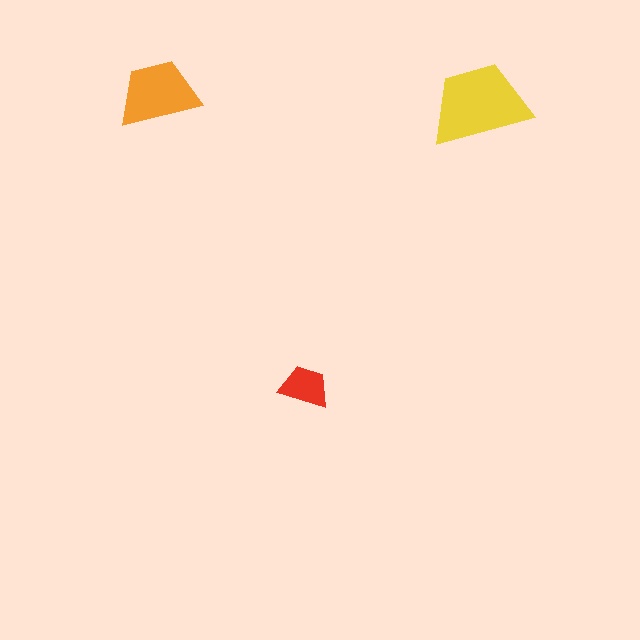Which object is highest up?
The orange trapezoid is topmost.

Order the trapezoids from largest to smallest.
the yellow one, the orange one, the red one.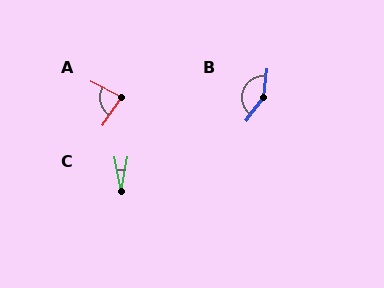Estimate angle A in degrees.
Approximately 82 degrees.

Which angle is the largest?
B, at approximately 150 degrees.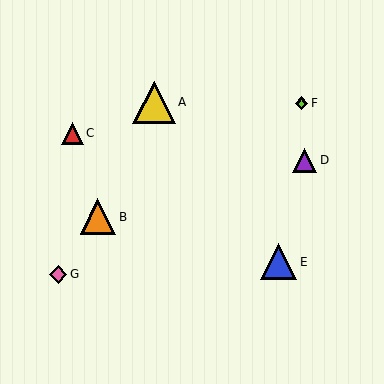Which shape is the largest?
The yellow triangle (labeled A) is the largest.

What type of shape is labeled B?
Shape B is an orange triangle.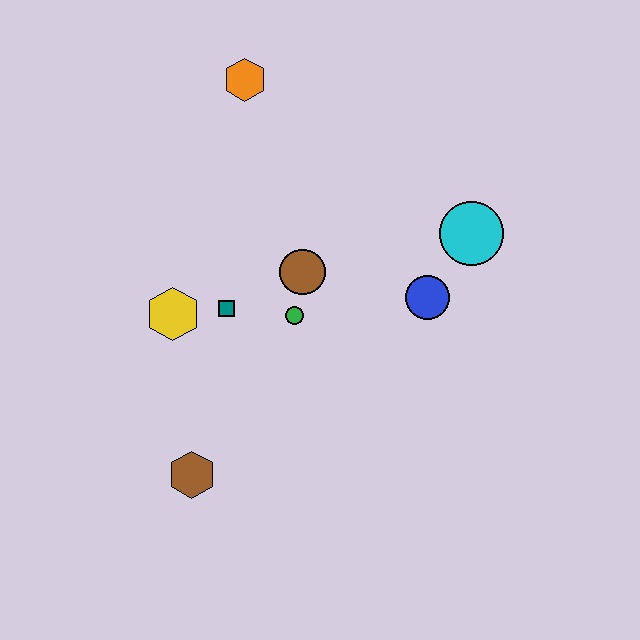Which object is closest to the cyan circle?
The blue circle is closest to the cyan circle.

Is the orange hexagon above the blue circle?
Yes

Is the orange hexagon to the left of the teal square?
No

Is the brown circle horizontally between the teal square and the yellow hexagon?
No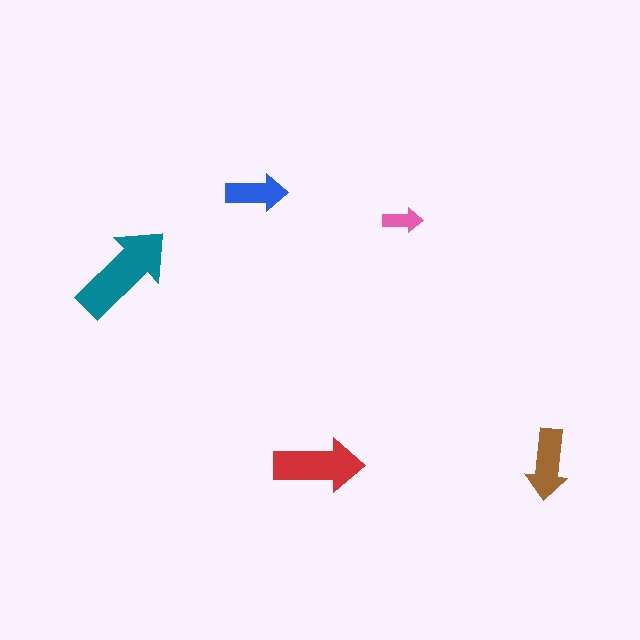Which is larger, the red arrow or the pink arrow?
The red one.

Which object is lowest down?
The red arrow is bottommost.